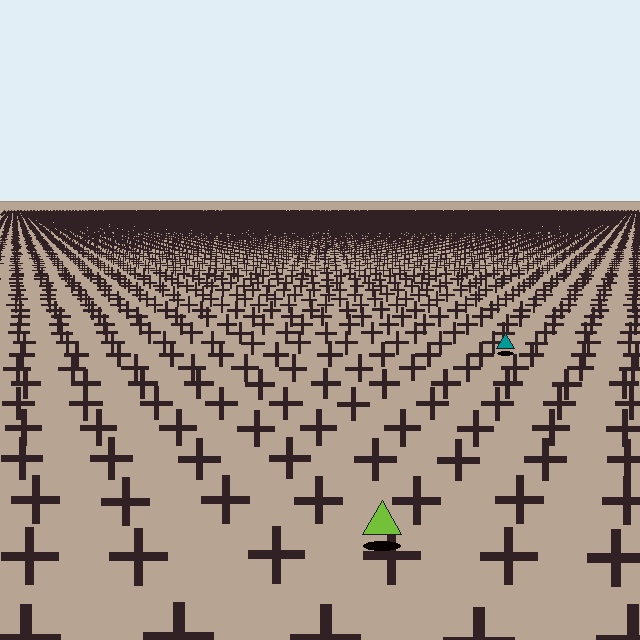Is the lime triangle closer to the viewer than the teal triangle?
Yes. The lime triangle is closer — you can tell from the texture gradient: the ground texture is coarser near it.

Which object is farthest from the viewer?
The teal triangle is farthest from the viewer. It appears smaller and the ground texture around it is denser.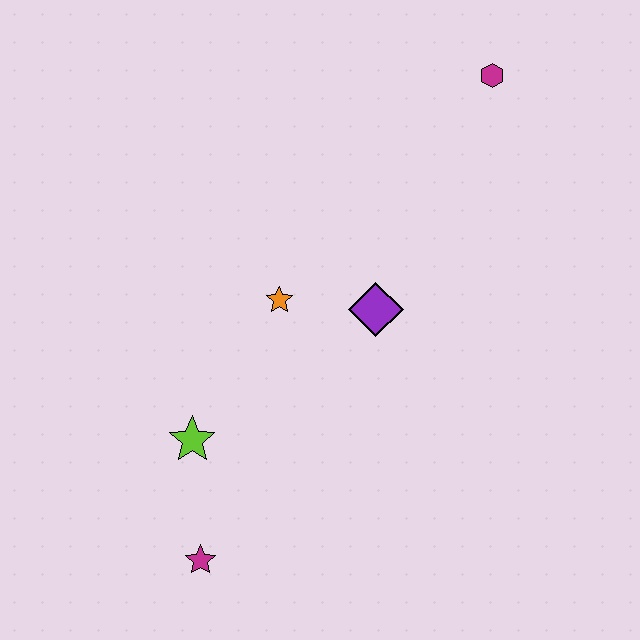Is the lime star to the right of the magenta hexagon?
No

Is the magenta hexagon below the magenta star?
No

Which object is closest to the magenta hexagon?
The purple diamond is closest to the magenta hexagon.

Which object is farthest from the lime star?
The magenta hexagon is farthest from the lime star.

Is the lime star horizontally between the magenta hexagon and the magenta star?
No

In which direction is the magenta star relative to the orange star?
The magenta star is below the orange star.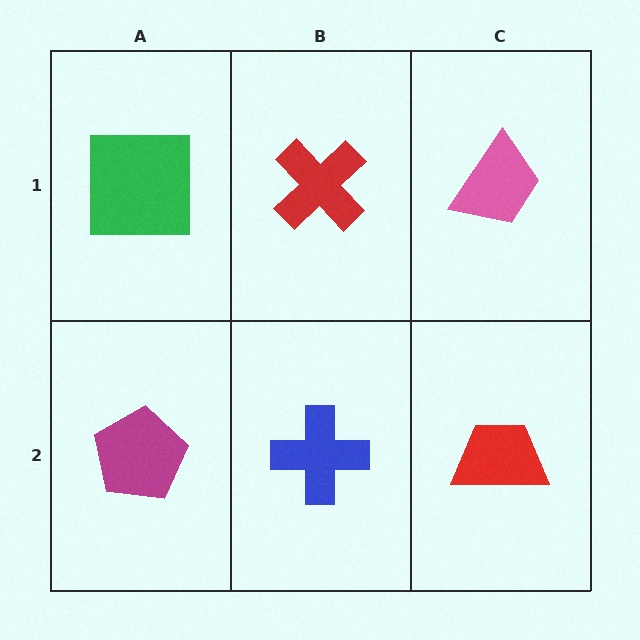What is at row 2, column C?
A red trapezoid.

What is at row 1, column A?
A green square.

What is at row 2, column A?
A magenta pentagon.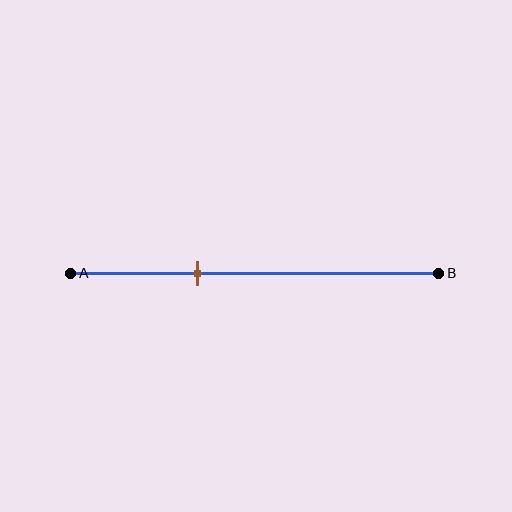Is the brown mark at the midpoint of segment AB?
No, the mark is at about 35% from A, not at the 50% midpoint.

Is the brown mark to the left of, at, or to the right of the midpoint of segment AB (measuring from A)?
The brown mark is to the left of the midpoint of segment AB.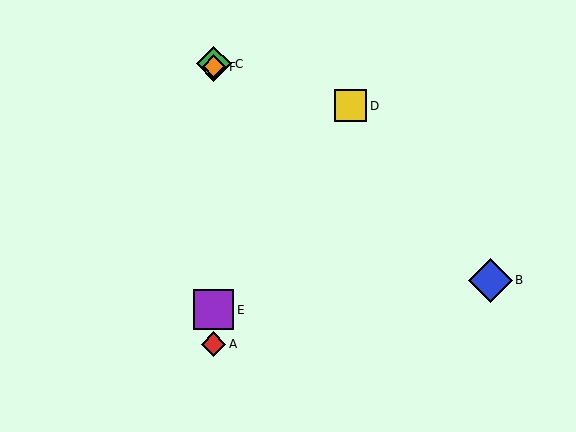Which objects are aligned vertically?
Objects A, C, E, F are aligned vertically.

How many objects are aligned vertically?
4 objects (A, C, E, F) are aligned vertically.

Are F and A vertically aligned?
Yes, both are at x≈214.